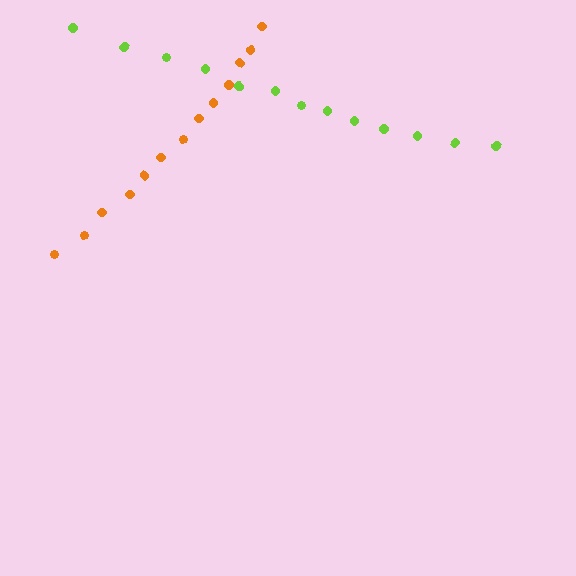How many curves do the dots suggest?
There are 2 distinct paths.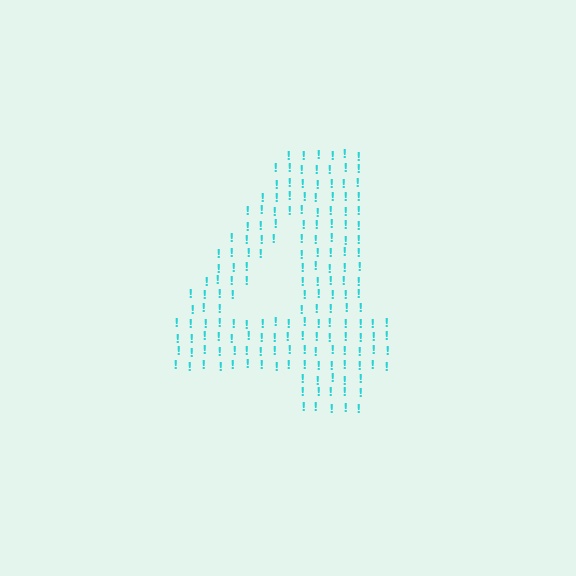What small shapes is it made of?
It is made of small exclamation marks.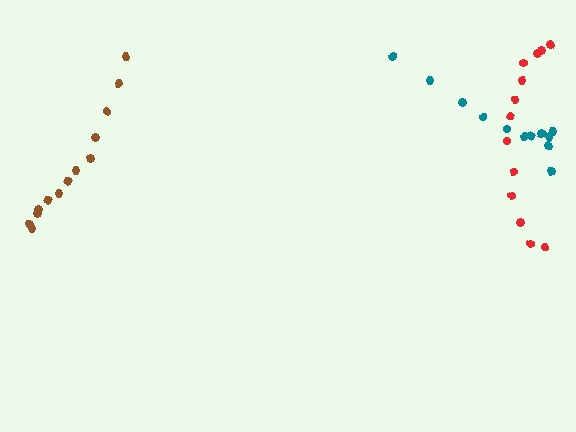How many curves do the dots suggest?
There are 3 distinct paths.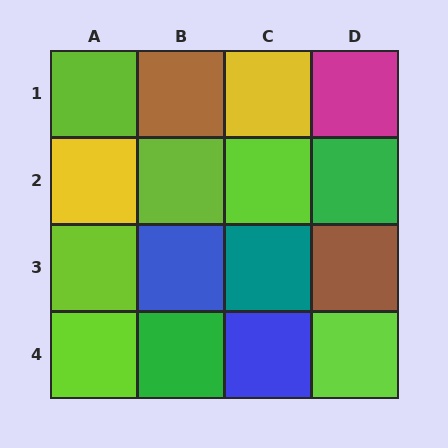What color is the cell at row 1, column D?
Magenta.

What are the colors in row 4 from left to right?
Lime, green, blue, lime.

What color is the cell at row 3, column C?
Teal.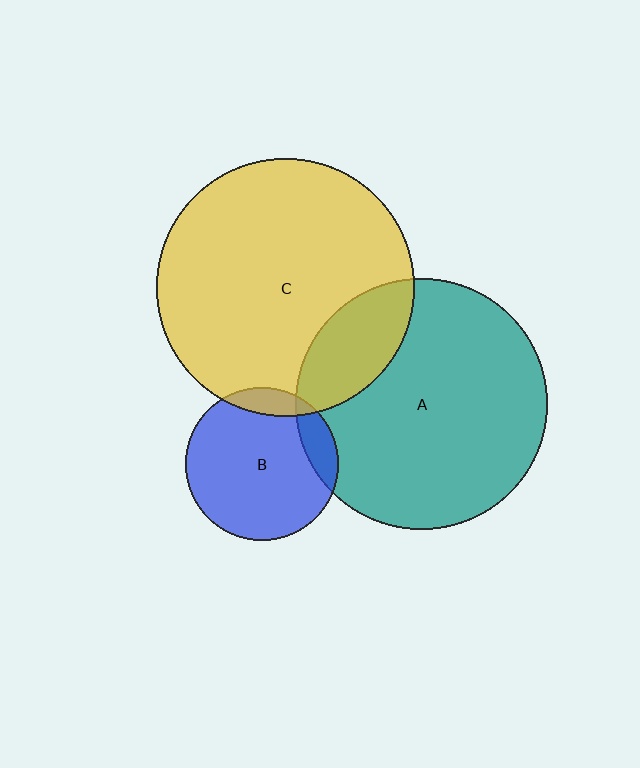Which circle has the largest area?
Circle C (yellow).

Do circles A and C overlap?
Yes.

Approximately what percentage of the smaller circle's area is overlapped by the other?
Approximately 20%.